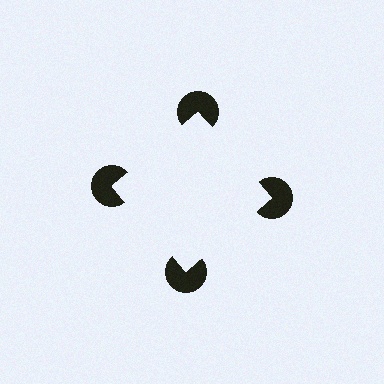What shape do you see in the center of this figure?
An illusory square — its edges are inferred from the aligned wedge cuts in the pac-man discs, not physically drawn.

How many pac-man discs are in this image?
There are 4 — one at each vertex of the illusory square.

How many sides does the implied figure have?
4 sides.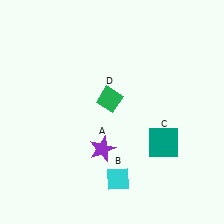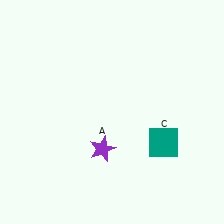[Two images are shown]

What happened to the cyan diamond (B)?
The cyan diamond (B) was removed in Image 2. It was in the bottom-right area of Image 1.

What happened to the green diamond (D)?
The green diamond (D) was removed in Image 2. It was in the top-left area of Image 1.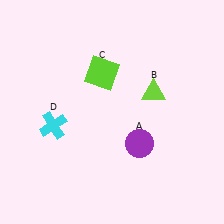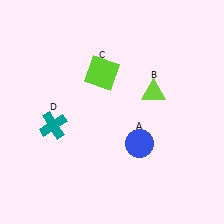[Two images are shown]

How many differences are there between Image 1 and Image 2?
There are 2 differences between the two images.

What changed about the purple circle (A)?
In Image 1, A is purple. In Image 2, it changed to blue.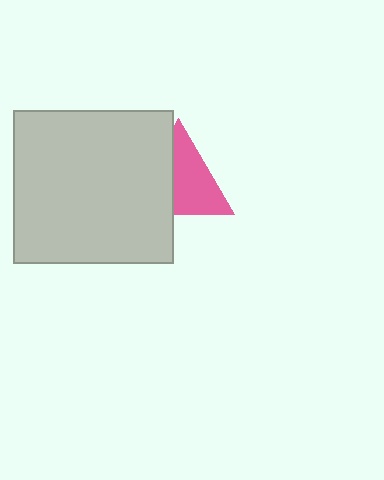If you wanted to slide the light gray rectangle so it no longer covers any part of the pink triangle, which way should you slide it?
Slide it left — that is the most direct way to separate the two shapes.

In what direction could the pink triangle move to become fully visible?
The pink triangle could move right. That would shift it out from behind the light gray rectangle entirely.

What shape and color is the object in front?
The object in front is a light gray rectangle.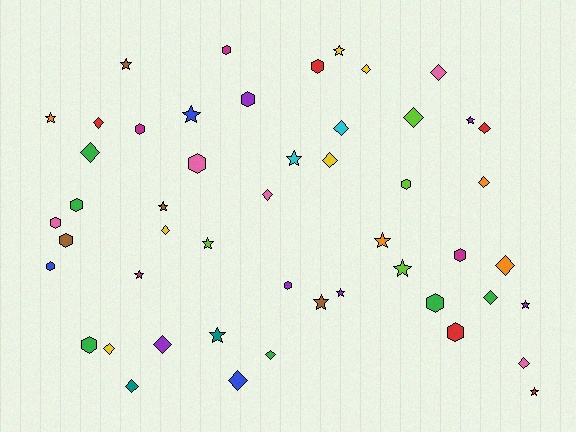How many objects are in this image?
There are 50 objects.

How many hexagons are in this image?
There are 15 hexagons.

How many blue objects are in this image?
There are 3 blue objects.